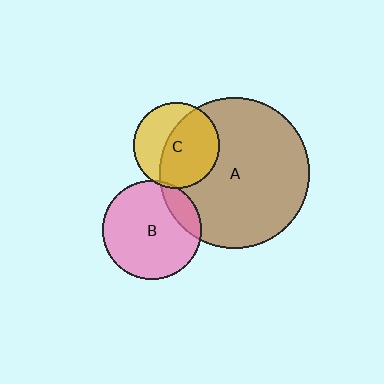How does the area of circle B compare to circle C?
Approximately 1.3 times.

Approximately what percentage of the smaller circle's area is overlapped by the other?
Approximately 60%.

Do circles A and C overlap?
Yes.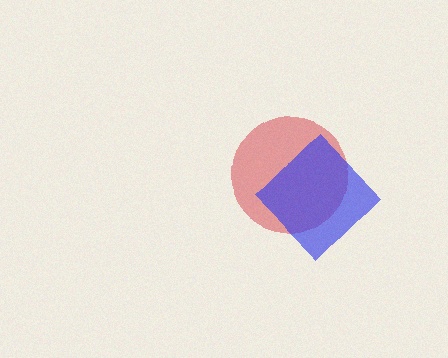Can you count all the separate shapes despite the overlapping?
Yes, there are 2 separate shapes.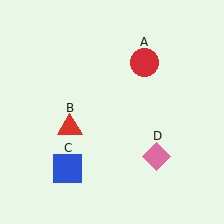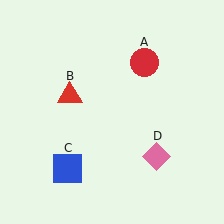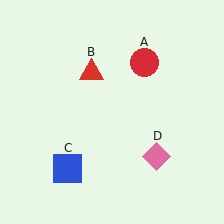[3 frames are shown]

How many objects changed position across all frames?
1 object changed position: red triangle (object B).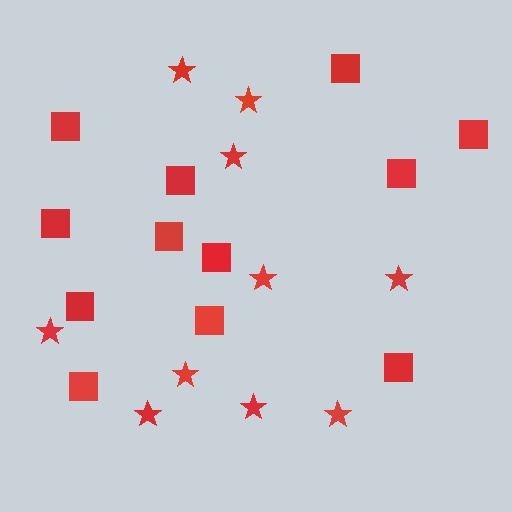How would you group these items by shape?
There are 2 groups: one group of squares (12) and one group of stars (10).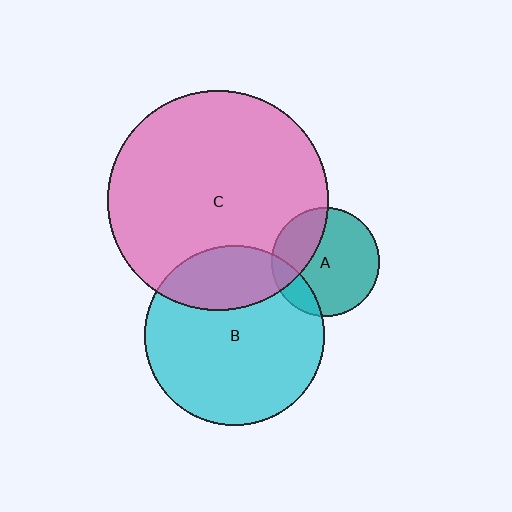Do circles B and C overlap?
Yes.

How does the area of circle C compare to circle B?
Approximately 1.5 times.